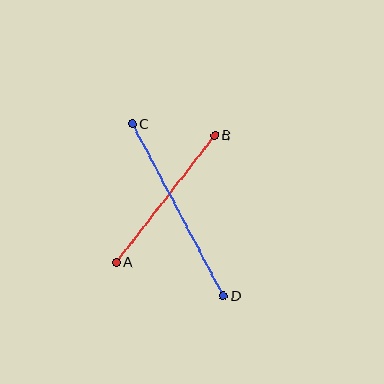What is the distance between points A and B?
The distance is approximately 161 pixels.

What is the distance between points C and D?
The distance is approximately 195 pixels.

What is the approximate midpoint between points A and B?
The midpoint is at approximately (165, 199) pixels.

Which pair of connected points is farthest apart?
Points C and D are farthest apart.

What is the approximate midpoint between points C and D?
The midpoint is at approximately (178, 210) pixels.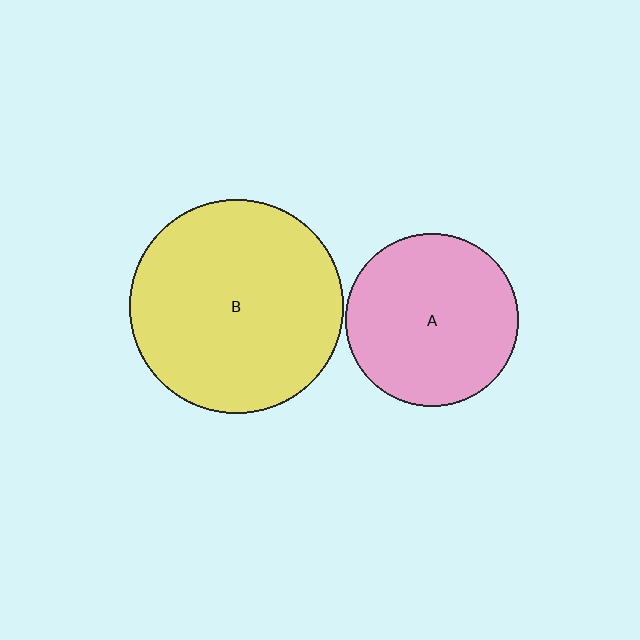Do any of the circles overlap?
No, none of the circles overlap.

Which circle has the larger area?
Circle B (yellow).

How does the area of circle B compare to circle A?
Approximately 1.5 times.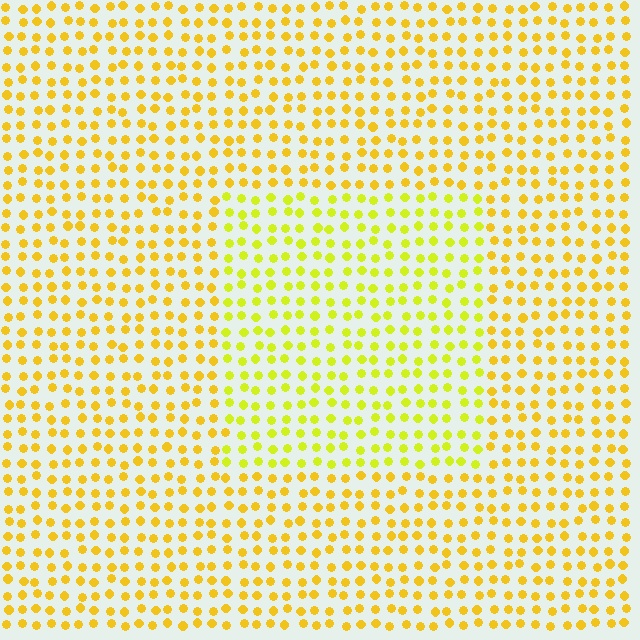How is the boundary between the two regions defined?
The boundary is defined purely by a slight shift in hue (about 22 degrees). Spacing, size, and orientation are identical on both sides.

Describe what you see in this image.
The image is filled with small yellow elements in a uniform arrangement. A rectangle-shaped region is visible where the elements are tinted to a slightly different hue, forming a subtle color boundary.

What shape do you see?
I see a rectangle.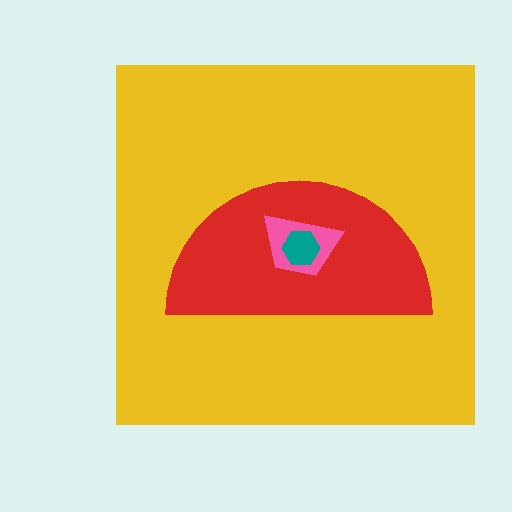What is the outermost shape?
The yellow square.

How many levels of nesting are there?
4.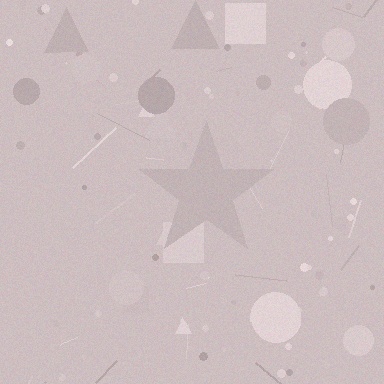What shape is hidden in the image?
A star is hidden in the image.